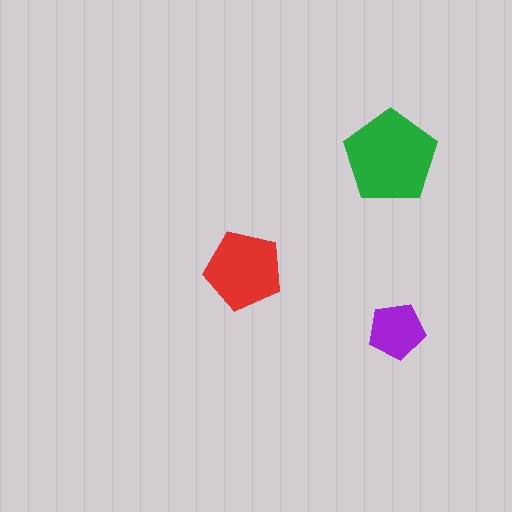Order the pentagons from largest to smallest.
the green one, the red one, the purple one.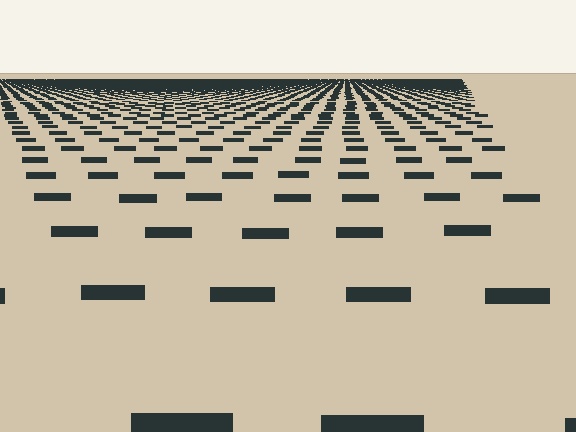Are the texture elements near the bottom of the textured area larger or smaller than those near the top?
Larger. Near the bottom, elements are closer to the viewer and appear at a bigger on-screen size.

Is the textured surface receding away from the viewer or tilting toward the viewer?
The surface is receding away from the viewer. Texture elements get smaller and denser toward the top.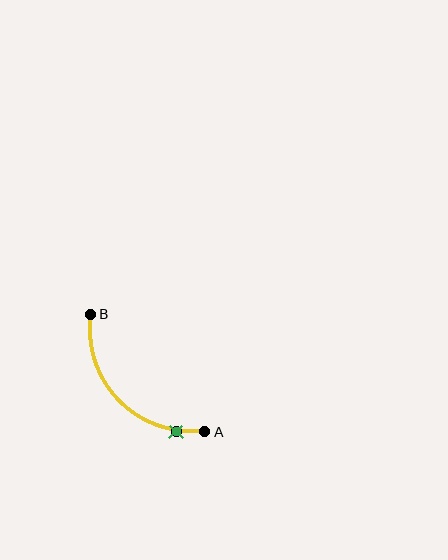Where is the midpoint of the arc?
The arc midpoint is the point on the curve farthest from the straight line joining A and B. It sits below and to the left of that line.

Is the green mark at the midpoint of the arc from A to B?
No. The green mark lies on the arc but is closer to endpoint A. The arc midpoint would be at the point on the curve equidistant along the arc from both A and B.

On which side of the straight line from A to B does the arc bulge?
The arc bulges below and to the left of the straight line connecting A and B.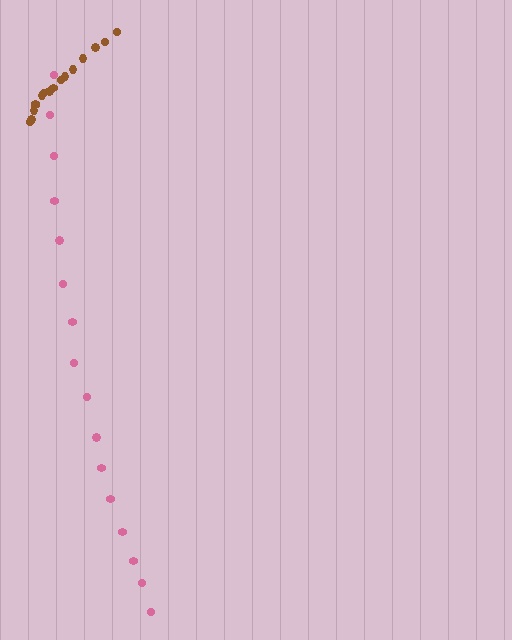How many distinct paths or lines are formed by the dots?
There are 2 distinct paths.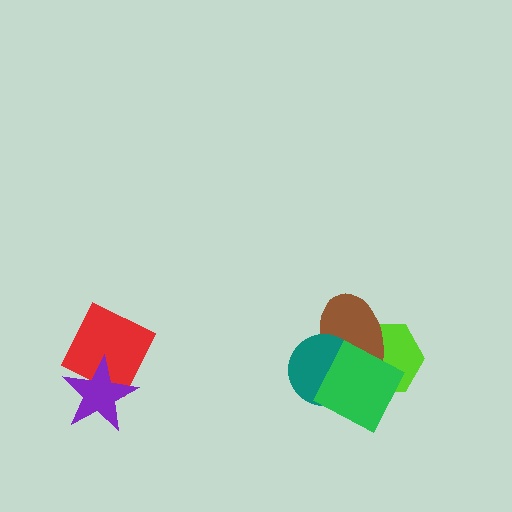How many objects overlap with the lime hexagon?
3 objects overlap with the lime hexagon.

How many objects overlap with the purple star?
1 object overlaps with the purple star.